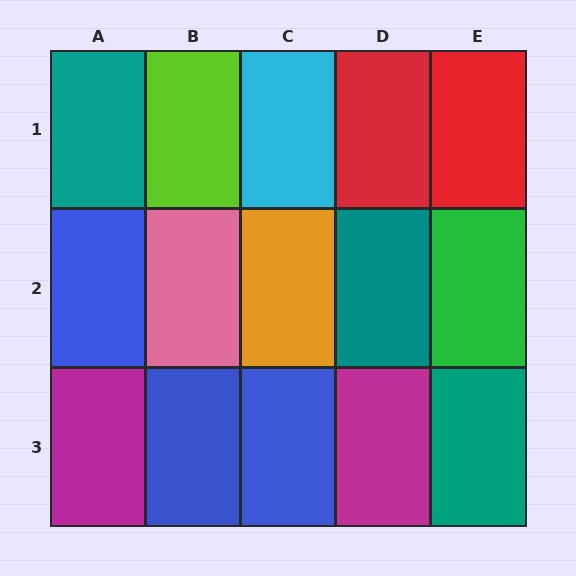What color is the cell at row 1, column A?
Teal.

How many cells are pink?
1 cell is pink.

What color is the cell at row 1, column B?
Lime.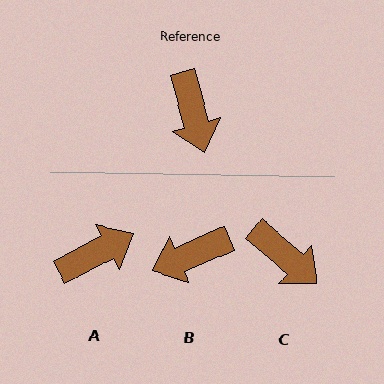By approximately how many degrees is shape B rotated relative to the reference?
Approximately 82 degrees clockwise.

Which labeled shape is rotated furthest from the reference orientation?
A, about 102 degrees away.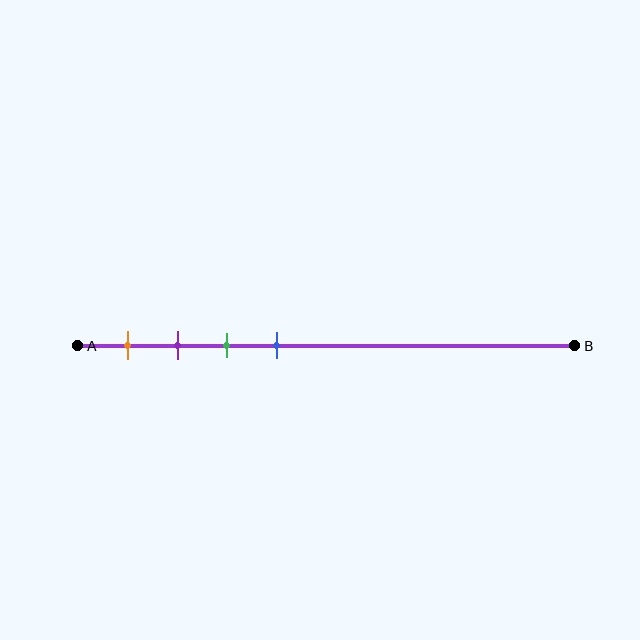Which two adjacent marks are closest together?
The purple and green marks are the closest adjacent pair.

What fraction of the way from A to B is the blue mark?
The blue mark is approximately 40% (0.4) of the way from A to B.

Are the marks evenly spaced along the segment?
Yes, the marks are approximately evenly spaced.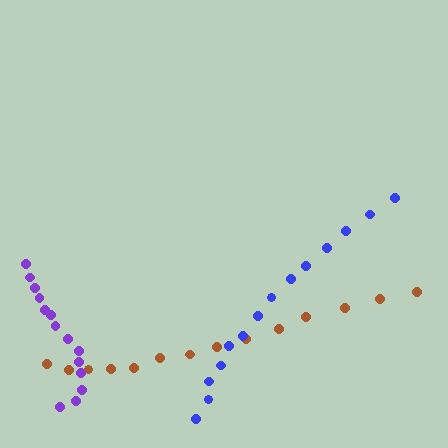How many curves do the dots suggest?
There are 3 distinct paths.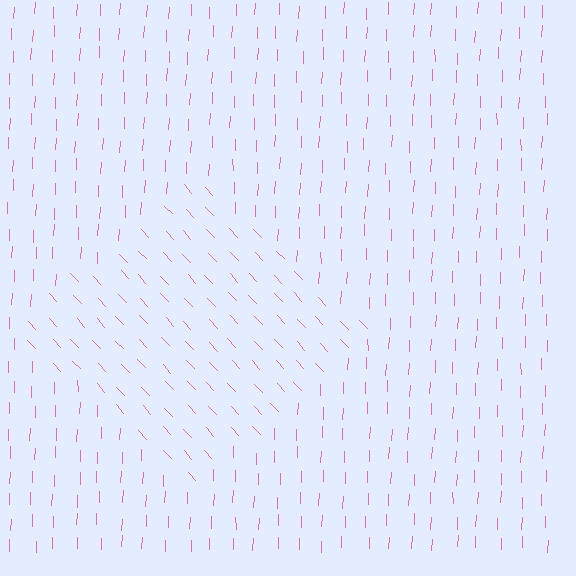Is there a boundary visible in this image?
Yes, there is a texture boundary formed by a change in line orientation.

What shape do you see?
I see a diamond.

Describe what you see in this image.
The image is filled with small pink line segments. A diamond region in the image has lines oriented differently from the surrounding lines, creating a visible texture boundary.